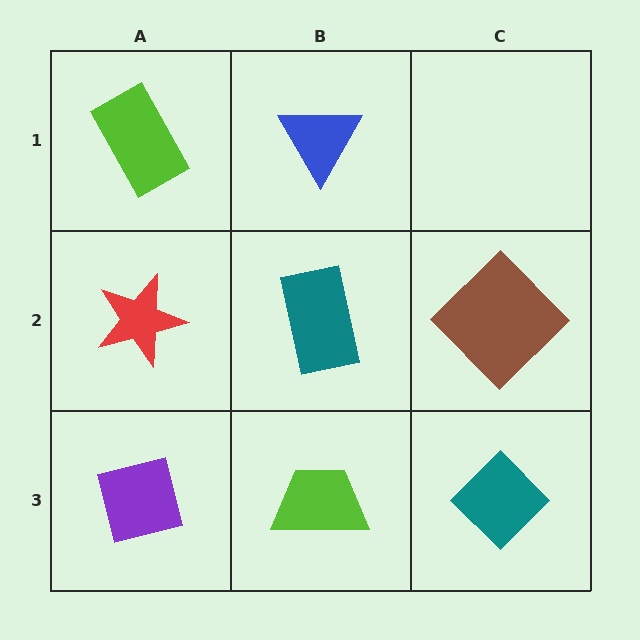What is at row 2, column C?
A brown diamond.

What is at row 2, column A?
A red star.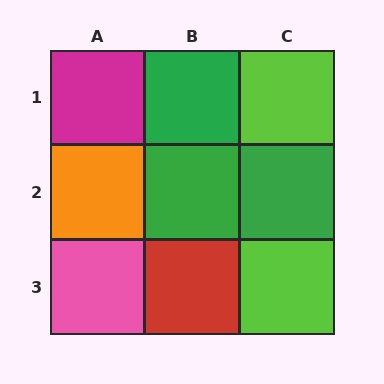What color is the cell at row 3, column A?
Pink.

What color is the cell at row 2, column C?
Green.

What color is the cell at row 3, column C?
Lime.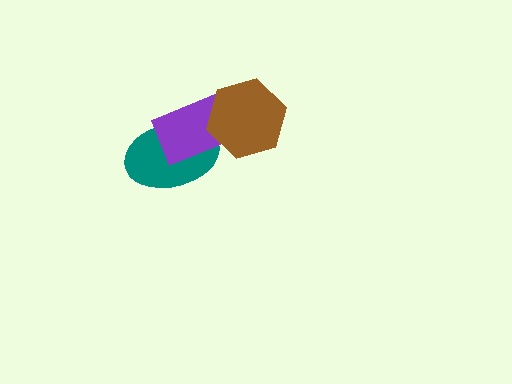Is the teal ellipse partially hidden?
Yes, it is partially covered by another shape.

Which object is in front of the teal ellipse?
The purple rectangle is in front of the teal ellipse.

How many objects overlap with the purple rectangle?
2 objects overlap with the purple rectangle.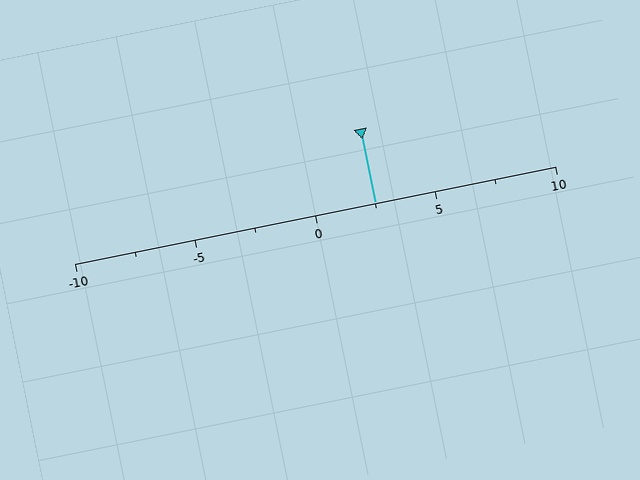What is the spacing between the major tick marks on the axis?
The major ticks are spaced 5 apart.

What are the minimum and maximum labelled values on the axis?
The axis runs from -10 to 10.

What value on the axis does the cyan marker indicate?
The marker indicates approximately 2.5.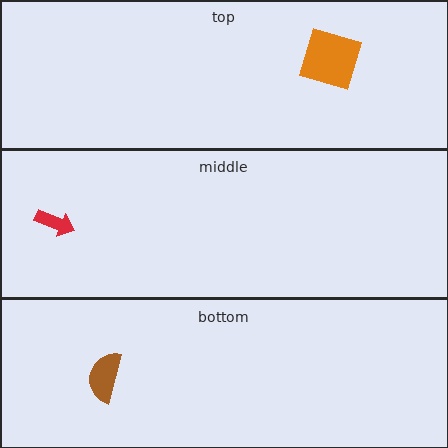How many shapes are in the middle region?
1.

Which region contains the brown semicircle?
The bottom region.